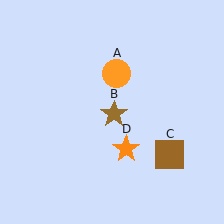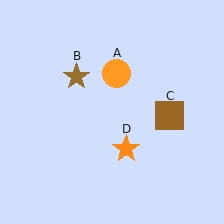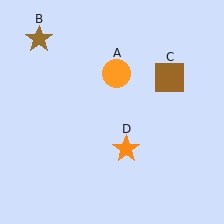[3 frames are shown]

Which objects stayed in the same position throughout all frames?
Orange circle (object A) and orange star (object D) remained stationary.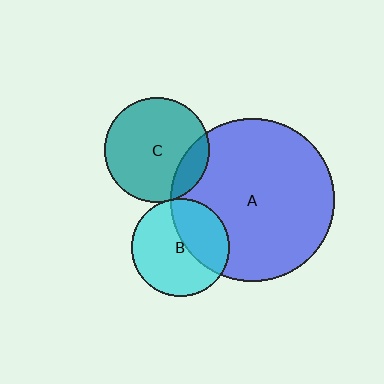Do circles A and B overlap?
Yes.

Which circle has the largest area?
Circle A (blue).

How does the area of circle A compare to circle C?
Approximately 2.4 times.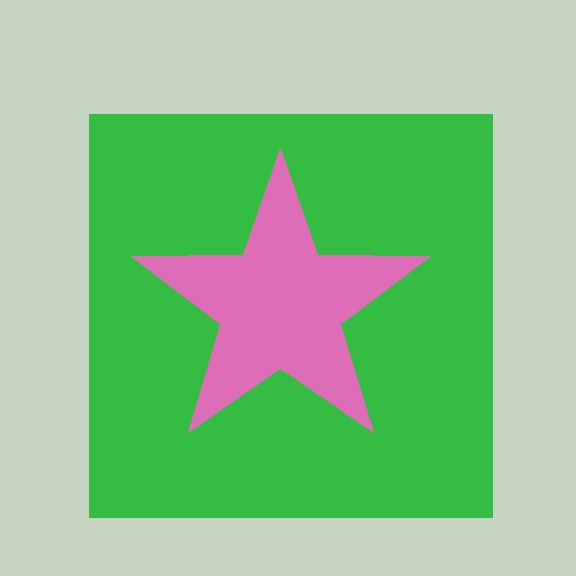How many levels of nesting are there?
2.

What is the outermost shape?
The green square.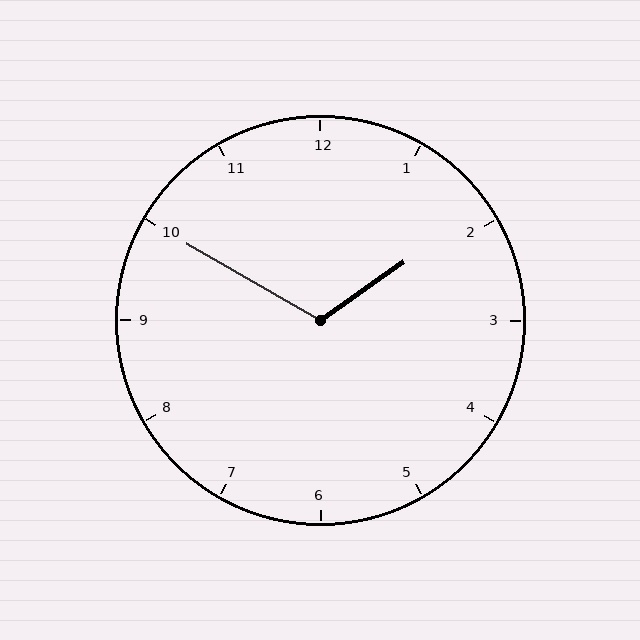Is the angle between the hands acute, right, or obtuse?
It is obtuse.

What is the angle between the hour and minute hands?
Approximately 115 degrees.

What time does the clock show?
1:50.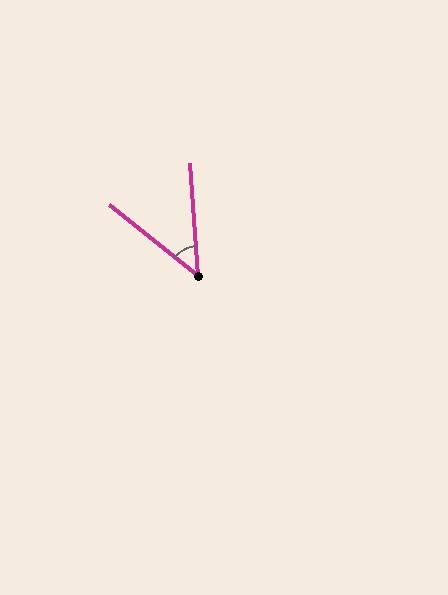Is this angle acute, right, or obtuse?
It is acute.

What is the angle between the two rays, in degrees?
Approximately 47 degrees.